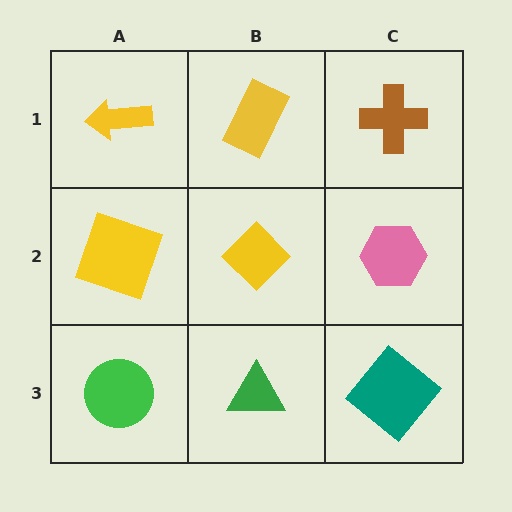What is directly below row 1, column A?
A yellow square.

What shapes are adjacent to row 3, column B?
A yellow diamond (row 2, column B), a green circle (row 3, column A), a teal diamond (row 3, column C).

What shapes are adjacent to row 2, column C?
A brown cross (row 1, column C), a teal diamond (row 3, column C), a yellow diamond (row 2, column B).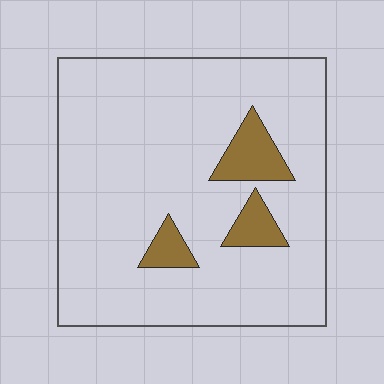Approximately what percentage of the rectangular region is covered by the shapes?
Approximately 10%.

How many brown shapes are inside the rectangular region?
3.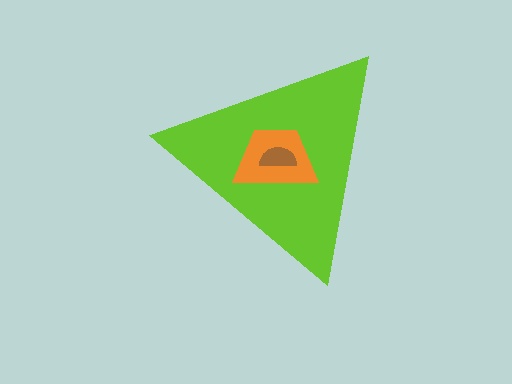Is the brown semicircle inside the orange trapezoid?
Yes.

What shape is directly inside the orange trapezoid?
The brown semicircle.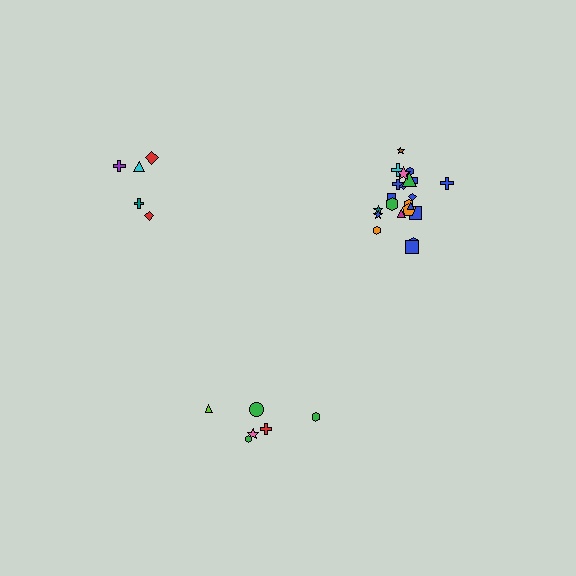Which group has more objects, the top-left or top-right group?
The top-right group.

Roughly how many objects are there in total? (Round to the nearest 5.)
Roughly 35 objects in total.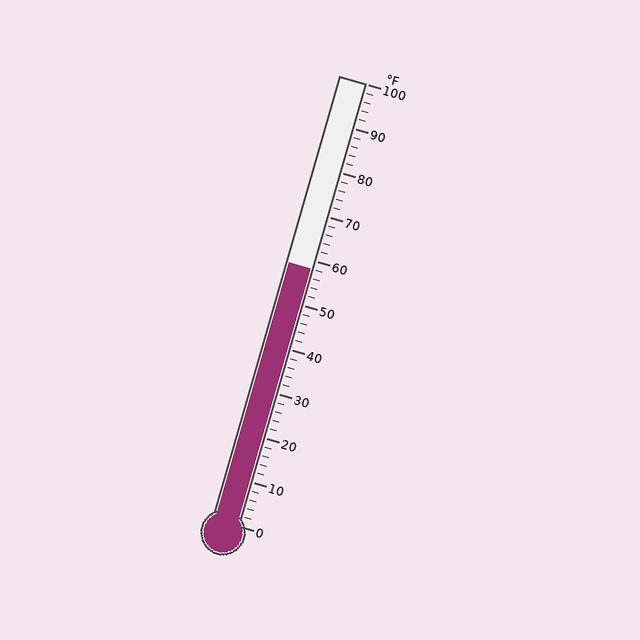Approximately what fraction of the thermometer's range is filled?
The thermometer is filled to approximately 60% of its range.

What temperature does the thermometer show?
The thermometer shows approximately 58°F.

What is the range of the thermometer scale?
The thermometer scale ranges from 0°F to 100°F.